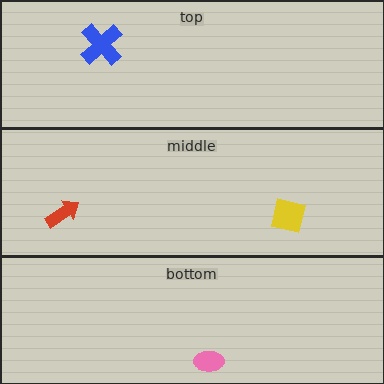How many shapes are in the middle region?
2.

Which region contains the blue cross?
The top region.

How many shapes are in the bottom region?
1.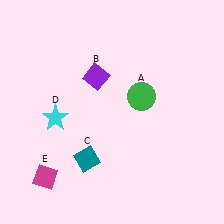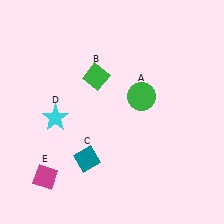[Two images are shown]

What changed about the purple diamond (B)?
In Image 1, B is purple. In Image 2, it changed to green.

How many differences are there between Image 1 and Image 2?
There is 1 difference between the two images.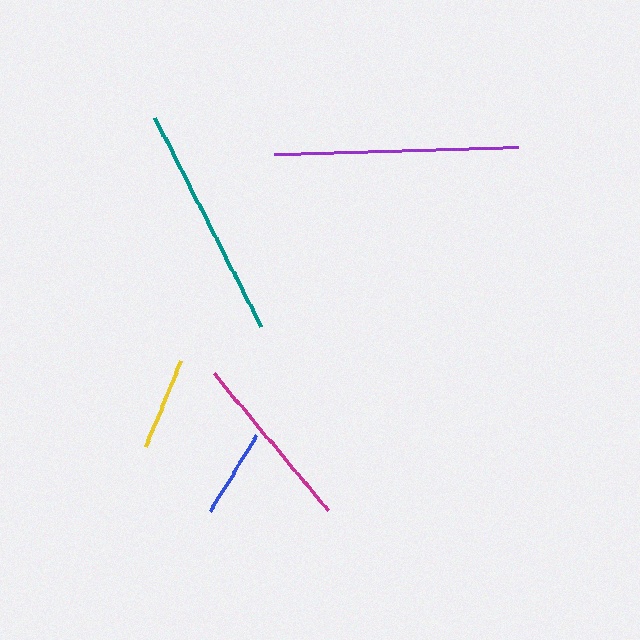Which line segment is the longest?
The purple line is the longest at approximately 244 pixels.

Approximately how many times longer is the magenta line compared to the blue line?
The magenta line is approximately 2.0 times the length of the blue line.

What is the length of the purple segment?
The purple segment is approximately 244 pixels long.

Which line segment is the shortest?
The blue line is the shortest at approximately 89 pixels.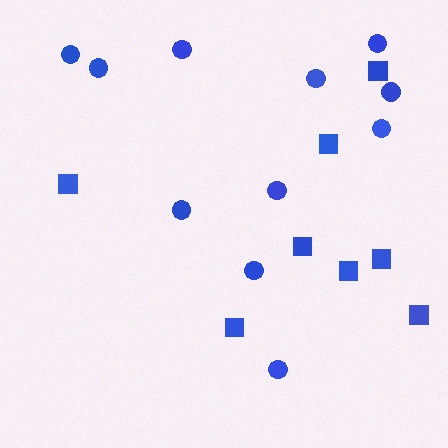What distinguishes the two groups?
There are 2 groups: one group of circles (11) and one group of squares (8).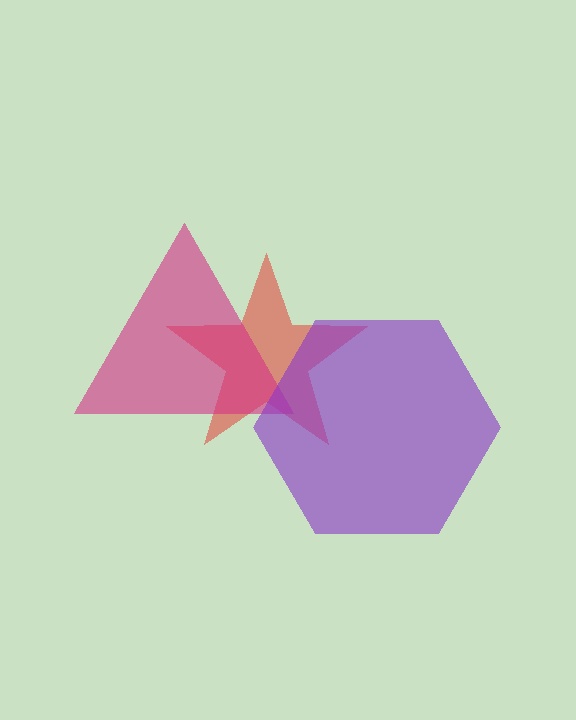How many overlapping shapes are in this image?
There are 3 overlapping shapes in the image.